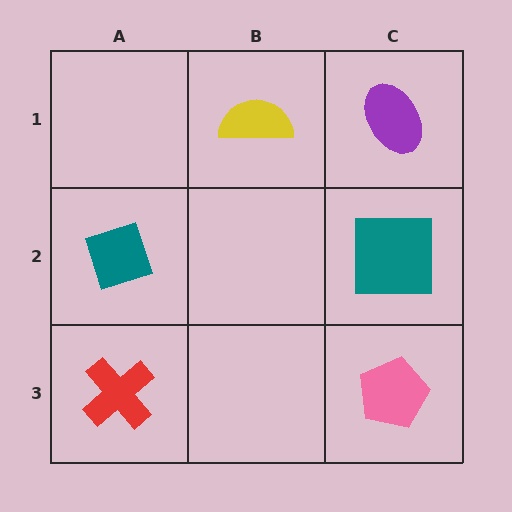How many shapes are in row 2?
2 shapes.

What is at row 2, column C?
A teal square.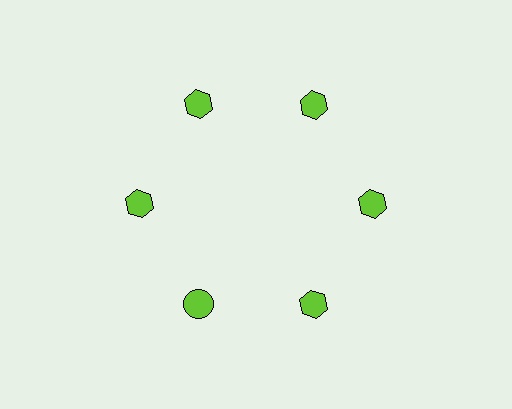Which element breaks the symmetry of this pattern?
The lime circle at roughly the 7 o'clock position breaks the symmetry. All other shapes are lime hexagons.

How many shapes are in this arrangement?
There are 6 shapes arranged in a ring pattern.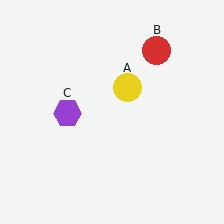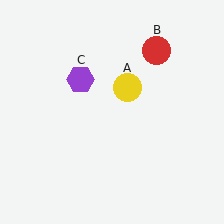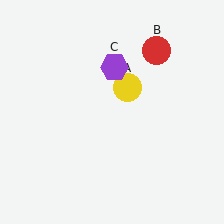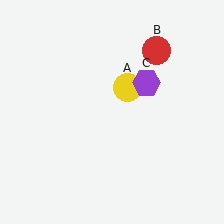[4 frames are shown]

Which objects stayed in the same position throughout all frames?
Yellow circle (object A) and red circle (object B) remained stationary.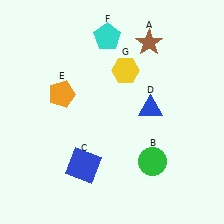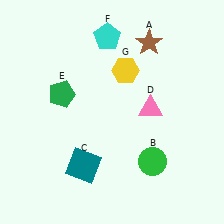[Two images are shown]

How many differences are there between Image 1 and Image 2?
There are 3 differences between the two images.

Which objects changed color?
C changed from blue to teal. D changed from blue to pink. E changed from orange to green.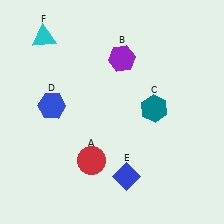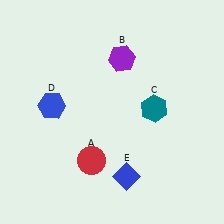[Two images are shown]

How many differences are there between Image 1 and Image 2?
There is 1 difference between the two images.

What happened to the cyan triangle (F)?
The cyan triangle (F) was removed in Image 2. It was in the top-left area of Image 1.